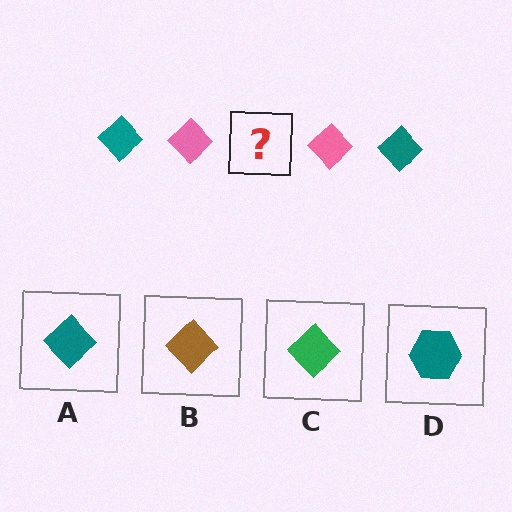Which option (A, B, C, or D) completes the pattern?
A.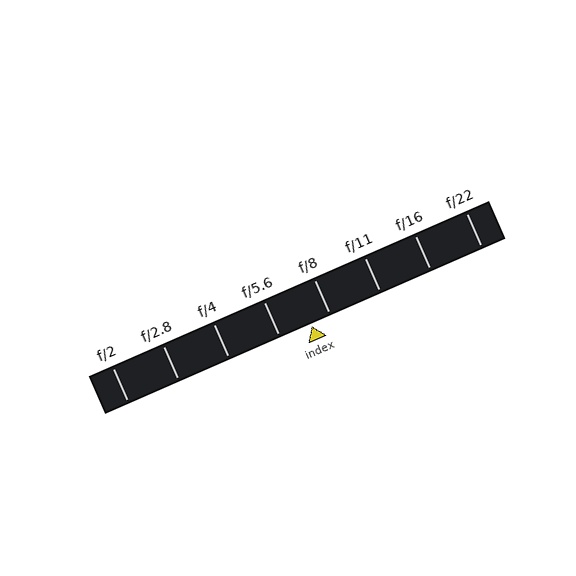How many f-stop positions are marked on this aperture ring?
There are 8 f-stop positions marked.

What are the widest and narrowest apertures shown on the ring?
The widest aperture shown is f/2 and the narrowest is f/22.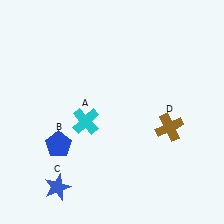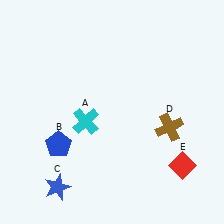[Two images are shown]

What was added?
A red diamond (E) was added in Image 2.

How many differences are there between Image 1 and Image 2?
There is 1 difference between the two images.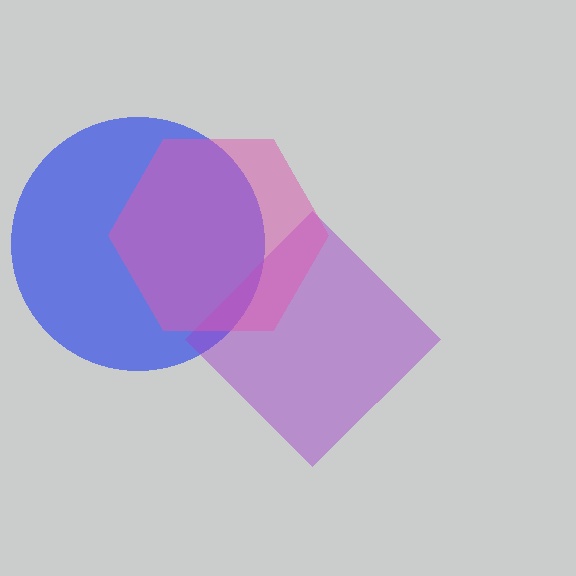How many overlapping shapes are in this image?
There are 3 overlapping shapes in the image.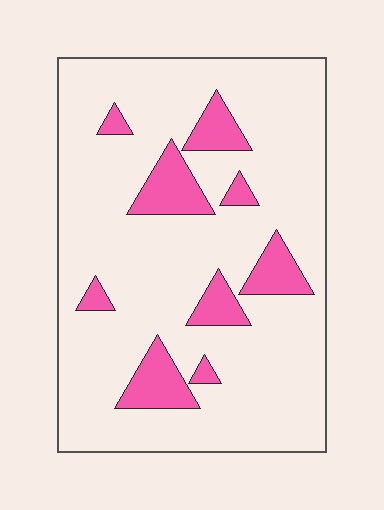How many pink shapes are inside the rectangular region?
9.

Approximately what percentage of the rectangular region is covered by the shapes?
Approximately 15%.